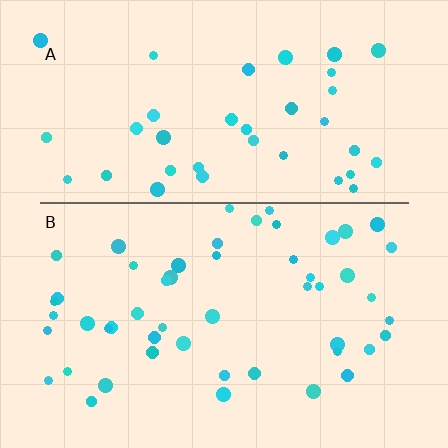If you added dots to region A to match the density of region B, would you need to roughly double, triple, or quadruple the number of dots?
Approximately double.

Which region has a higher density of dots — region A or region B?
B (the bottom).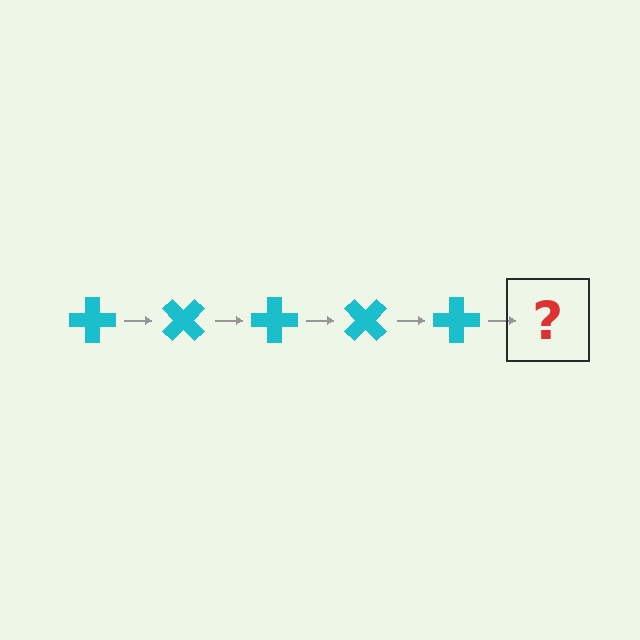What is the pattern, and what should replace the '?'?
The pattern is that the cross rotates 45 degrees each step. The '?' should be a cyan cross rotated 225 degrees.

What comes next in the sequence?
The next element should be a cyan cross rotated 225 degrees.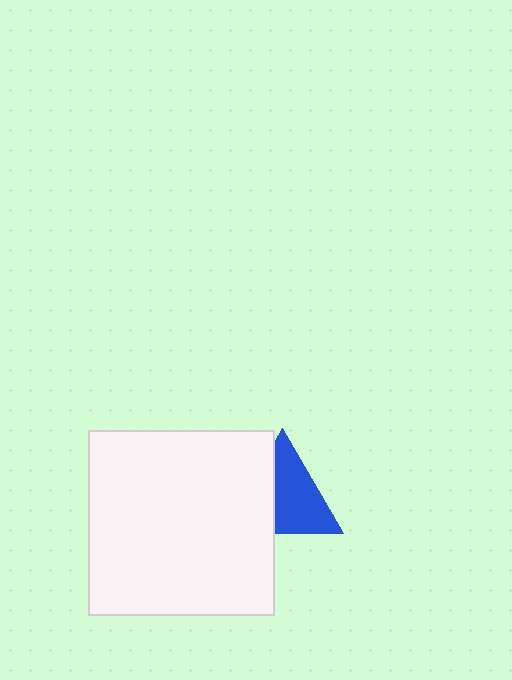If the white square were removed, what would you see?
You would see the complete blue triangle.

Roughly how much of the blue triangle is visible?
About half of it is visible (roughly 61%).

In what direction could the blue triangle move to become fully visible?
The blue triangle could move right. That would shift it out from behind the white square entirely.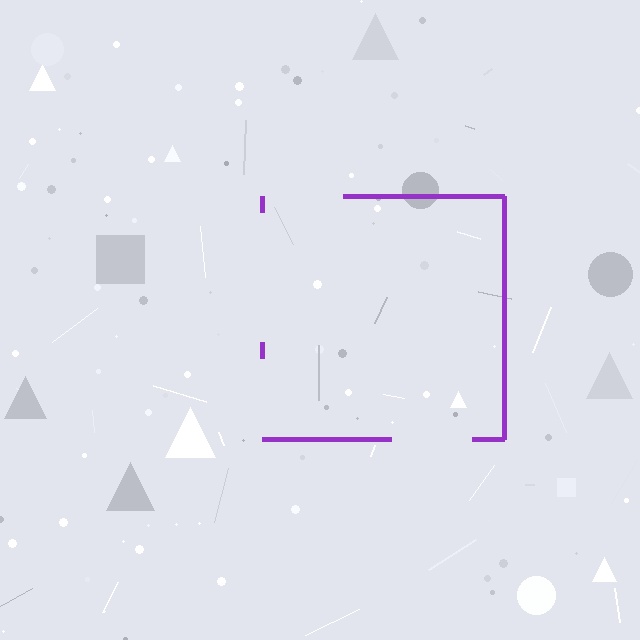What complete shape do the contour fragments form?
The contour fragments form a square.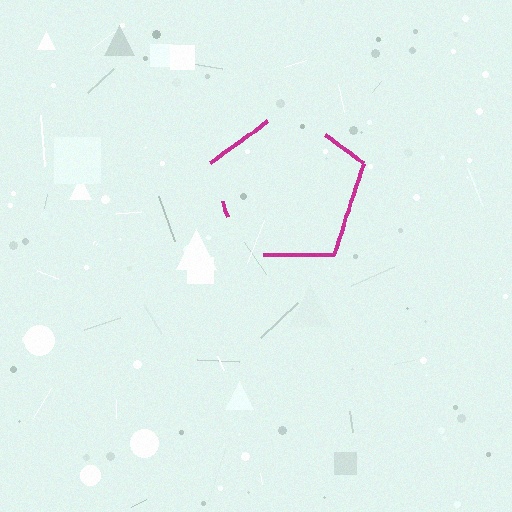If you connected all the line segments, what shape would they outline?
They would outline a pentagon.